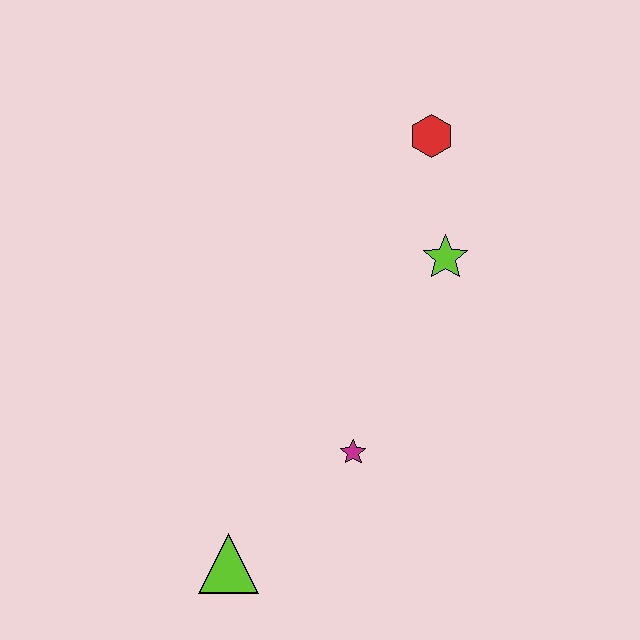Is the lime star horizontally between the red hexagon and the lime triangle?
No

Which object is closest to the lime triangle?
The magenta star is closest to the lime triangle.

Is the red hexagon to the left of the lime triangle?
No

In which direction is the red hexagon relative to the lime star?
The red hexagon is above the lime star.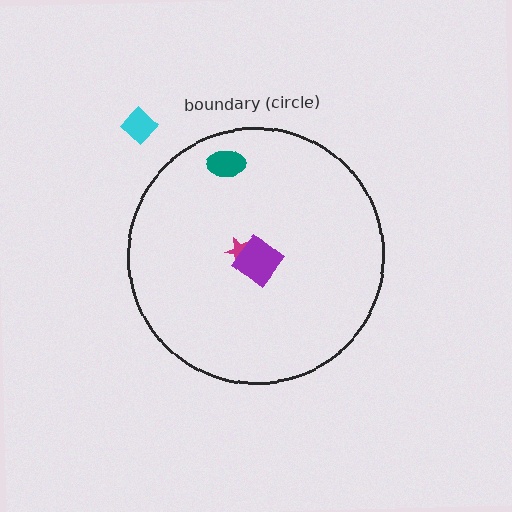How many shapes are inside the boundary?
3 inside, 1 outside.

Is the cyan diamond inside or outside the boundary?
Outside.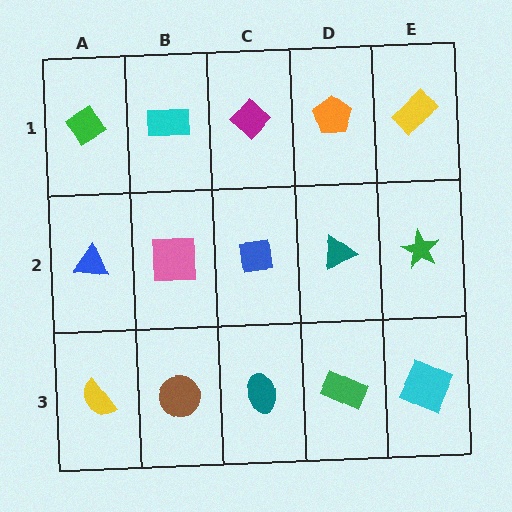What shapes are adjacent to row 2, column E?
A yellow rectangle (row 1, column E), a cyan square (row 3, column E), a teal triangle (row 2, column D).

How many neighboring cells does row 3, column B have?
3.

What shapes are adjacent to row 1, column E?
A green star (row 2, column E), an orange pentagon (row 1, column D).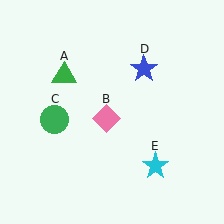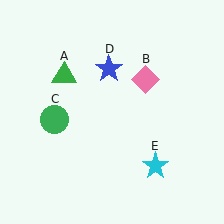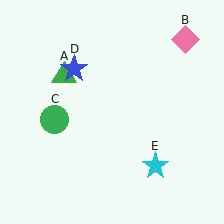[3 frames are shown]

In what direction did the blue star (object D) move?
The blue star (object D) moved left.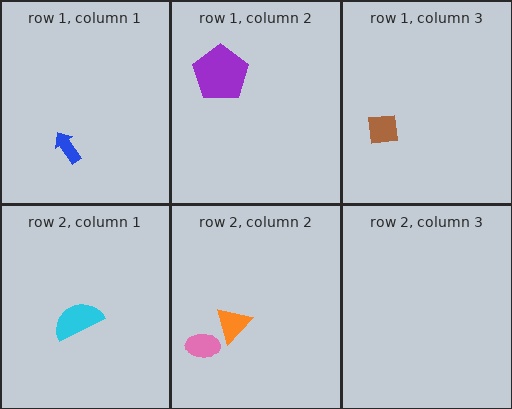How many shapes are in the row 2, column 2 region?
2.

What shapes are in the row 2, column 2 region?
The orange triangle, the pink ellipse.